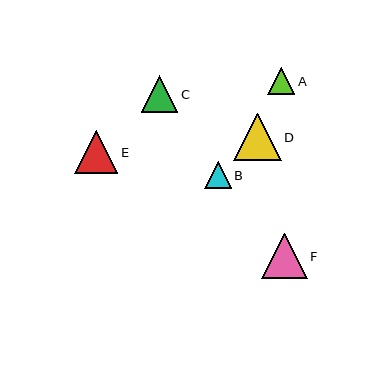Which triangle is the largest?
Triangle D is the largest with a size of approximately 48 pixels.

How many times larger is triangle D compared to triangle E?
Triangle D is approximately 1.1 times the size of triangle E.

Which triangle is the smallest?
Triangle B is the smallest with a size of approximately 26 pixels.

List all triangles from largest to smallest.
From largest to smallest: D, F, E, C, A, B.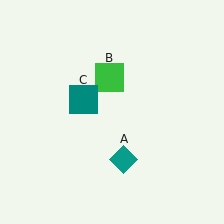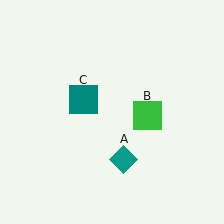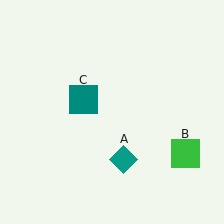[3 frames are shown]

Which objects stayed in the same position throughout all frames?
Teal diamond (object A) and teal square (object C) remained stationary.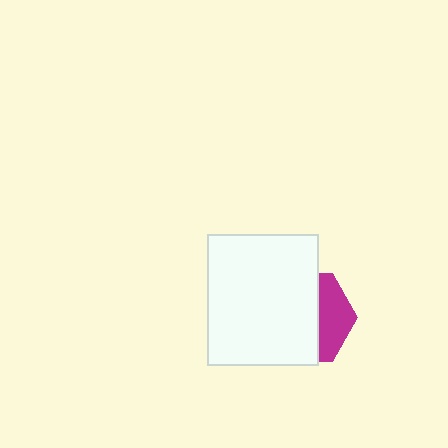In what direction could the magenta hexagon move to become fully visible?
The magenta hexagon could move right. That would shift it out from behind the white rectangle entirely.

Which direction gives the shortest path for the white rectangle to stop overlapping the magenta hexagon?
Moving left gives the shortest separation.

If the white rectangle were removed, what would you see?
You would see the complete magenta hexagon.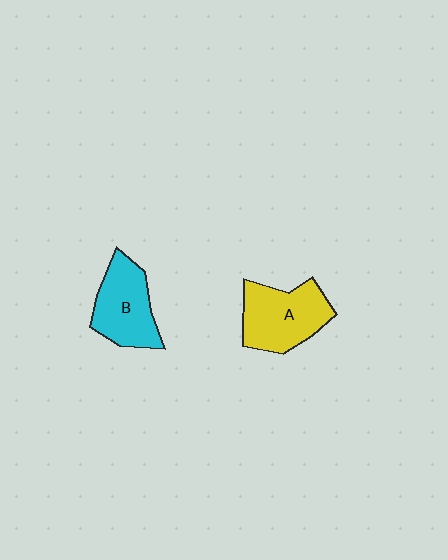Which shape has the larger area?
Shape A (yellow).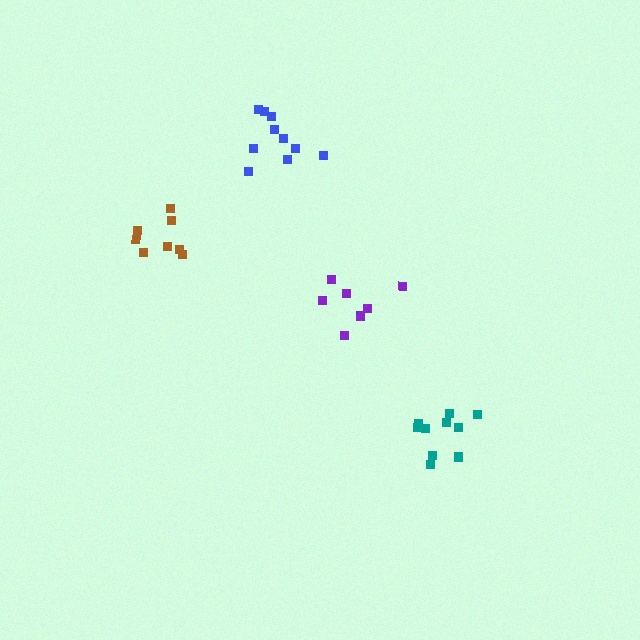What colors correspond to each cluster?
The clusters are colored: purple, blue, teal, brown.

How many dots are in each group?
Group 1: 7 dots, Group 2: 10 dots, Group 3: 10 dots, Group 4: 8 dots (35 total).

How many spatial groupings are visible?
There are 4 spatial groupings.